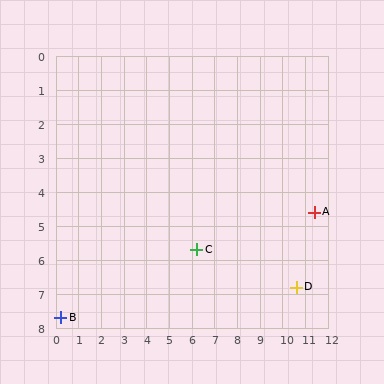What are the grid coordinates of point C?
Point C is at approximately (6.2, 5.7).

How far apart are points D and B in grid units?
Points D and B are about 10.4 grid units apart.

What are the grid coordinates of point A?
Point A is at approximately (11.4, 4.6).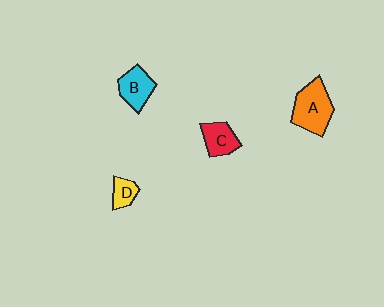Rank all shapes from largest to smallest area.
From largest to smallest: A (orange), B (cyan), C (red), D (yellow).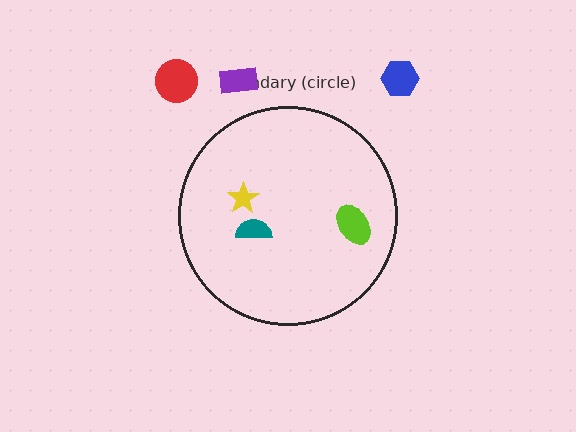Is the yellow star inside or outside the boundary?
Inside.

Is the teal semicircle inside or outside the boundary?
Inside.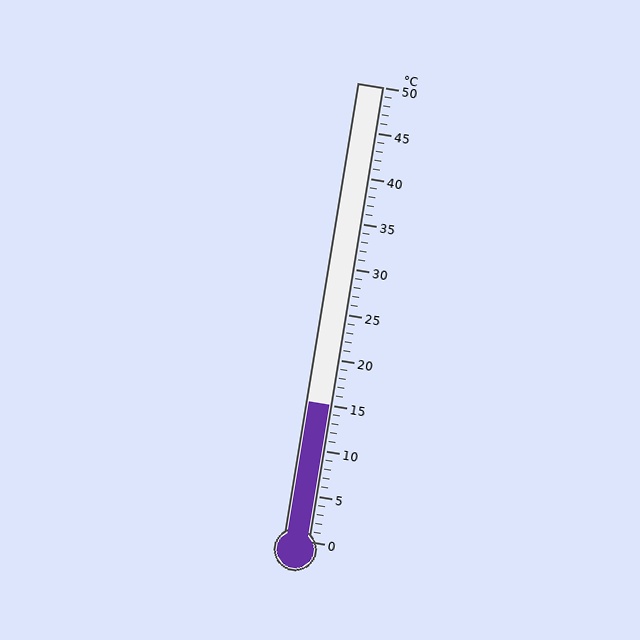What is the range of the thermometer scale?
The thermometer scale ranges from 0°C to 50°C.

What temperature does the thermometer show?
The thermometer shows approximately 15°C.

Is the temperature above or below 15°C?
The temperature is at 15°C.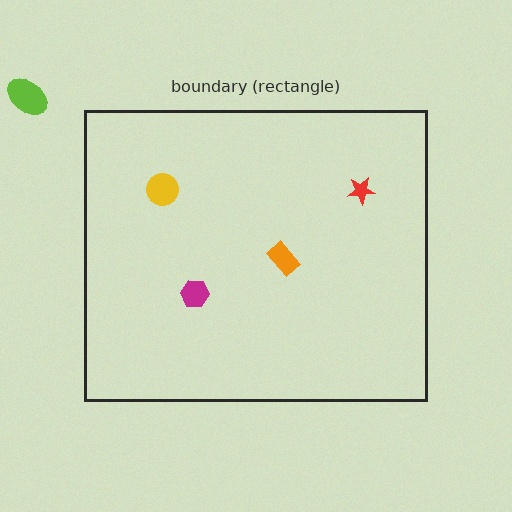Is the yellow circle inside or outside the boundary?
Inside.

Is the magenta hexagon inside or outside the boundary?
Inside.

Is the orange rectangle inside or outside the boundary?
Inside.